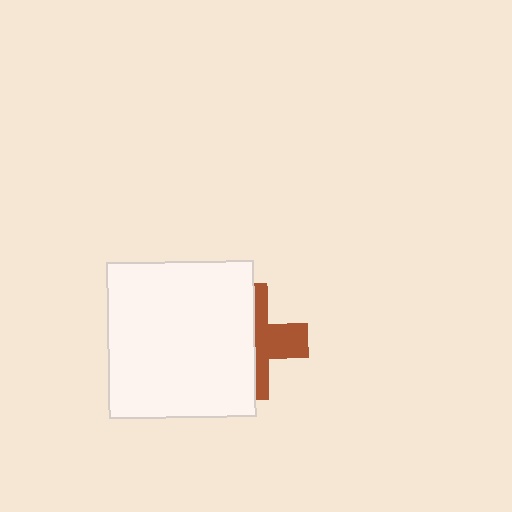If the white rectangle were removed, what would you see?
You would see the complete brown cross.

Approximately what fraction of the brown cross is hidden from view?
Roughly 57% of the brown cross is hidden behind the white rectangle.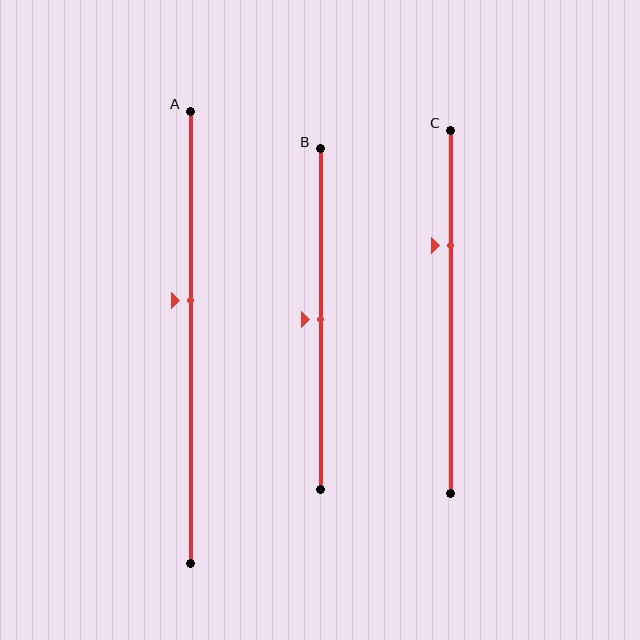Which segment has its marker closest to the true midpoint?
Segment B has its marker closest to the true midpoint.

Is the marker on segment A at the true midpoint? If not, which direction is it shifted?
No, the marker on segment A is shifted upward by about 8% of the segment length.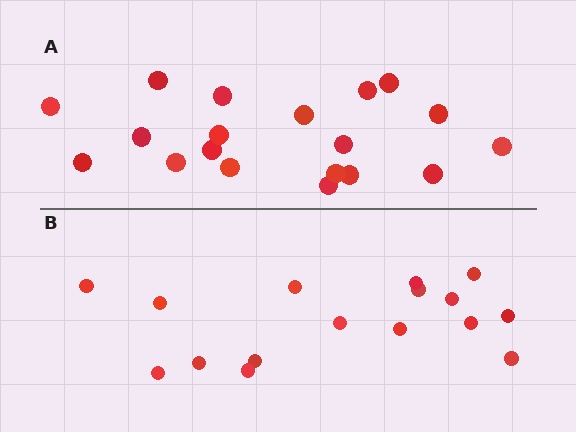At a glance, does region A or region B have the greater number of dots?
Region A (the top region) has more dots.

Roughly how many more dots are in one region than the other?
Region A has just a few more — roughly 2 or 3 more dots than region B.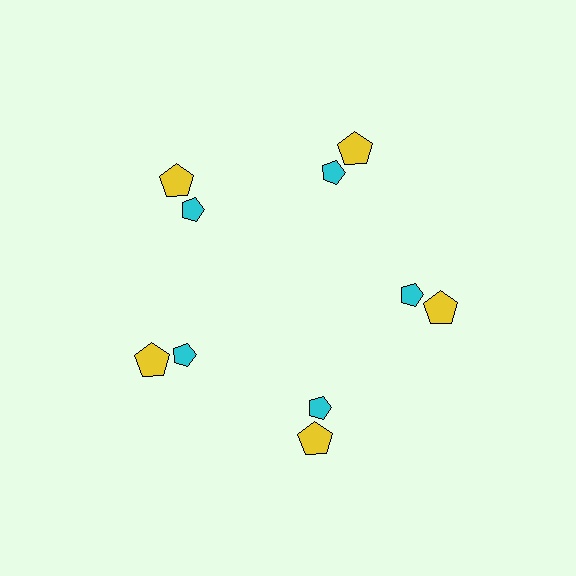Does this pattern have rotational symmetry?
Yes, this pattern has 5-fold rotational symmetry. It looks the same after rotating 72 degrees around the center.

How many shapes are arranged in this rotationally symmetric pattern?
There are 10 shapes, arranged in 5 groups of 2.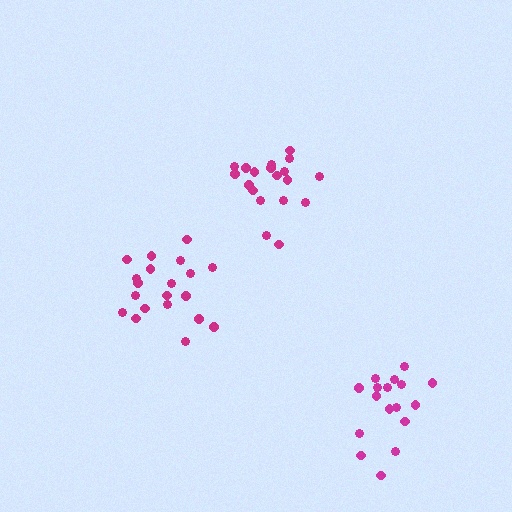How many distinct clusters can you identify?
There are 3 distinct clusters.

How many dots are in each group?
Group 1: 19 dots, Group 2: 20 dots, Group 3: 17 dots (56 total).